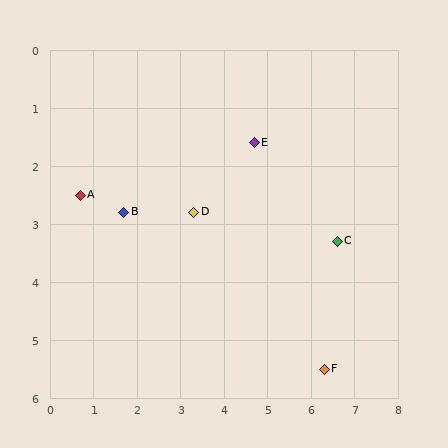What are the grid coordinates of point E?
Point E is at approximately (4.7, 1.6).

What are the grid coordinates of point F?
Point F is at approximately (6.3, 5.5).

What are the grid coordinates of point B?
Point B is at approximately (1.7, 2.8).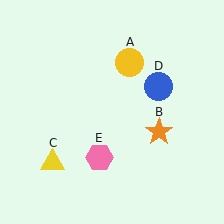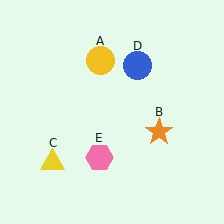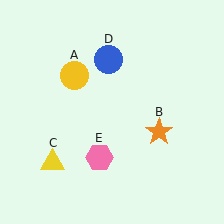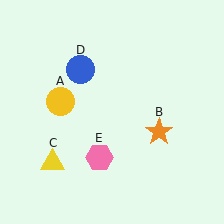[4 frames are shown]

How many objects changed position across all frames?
2 objects changed position: yellow circle (object A), blue circle (object D).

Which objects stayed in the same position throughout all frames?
Orange star (object B) and yellow triangle (object C) and pink hexagon (object E) remained stationary.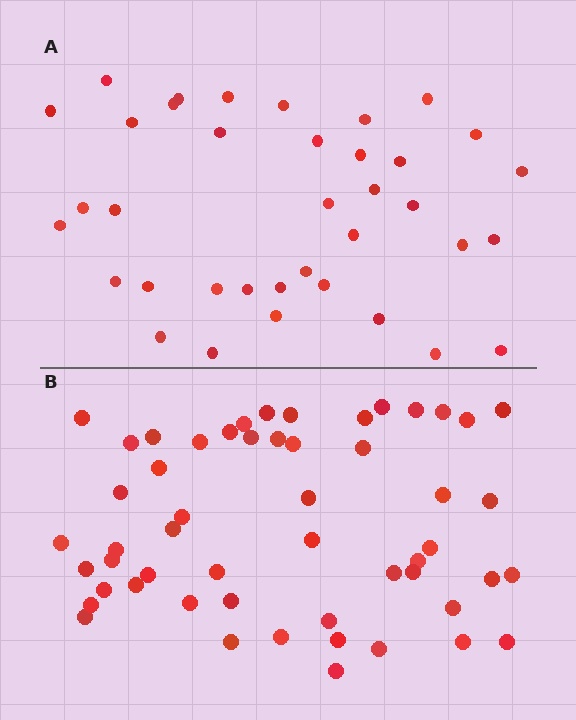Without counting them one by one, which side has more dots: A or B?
Region B (the bottom region) has more dots.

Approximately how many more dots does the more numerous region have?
Region B has approximately 15 more dots than region A.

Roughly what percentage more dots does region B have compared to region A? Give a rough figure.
About 45% more.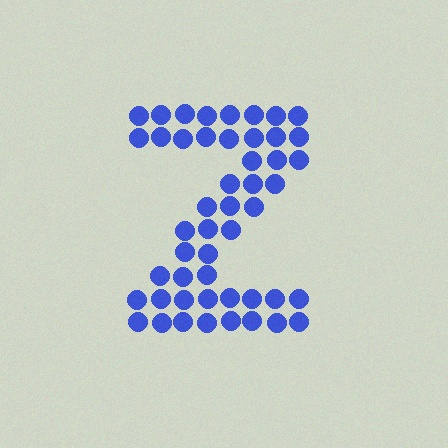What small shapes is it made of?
It is made of small circles.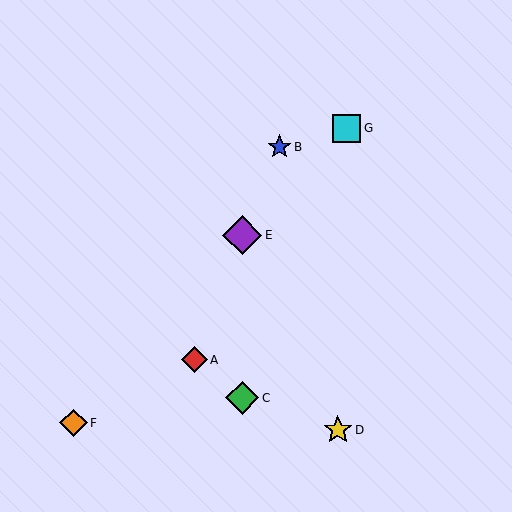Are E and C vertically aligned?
Yes, both are at x≈242.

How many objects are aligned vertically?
2 objects (C, E) are aligned vertically.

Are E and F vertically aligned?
No, E is at x≈242 and F is at x≈74.